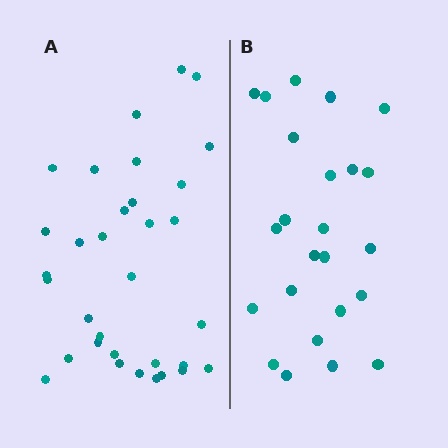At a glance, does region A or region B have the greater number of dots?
Region A (the left region) has more dots.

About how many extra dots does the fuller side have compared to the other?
Region A has roughly 8 or so more dots than region B.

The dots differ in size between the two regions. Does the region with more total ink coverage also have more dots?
No. Region B has more total ink coverage because its dots are larger, but region A actually contains more individual dots. Total area can be misleading — the number of items is what matters here.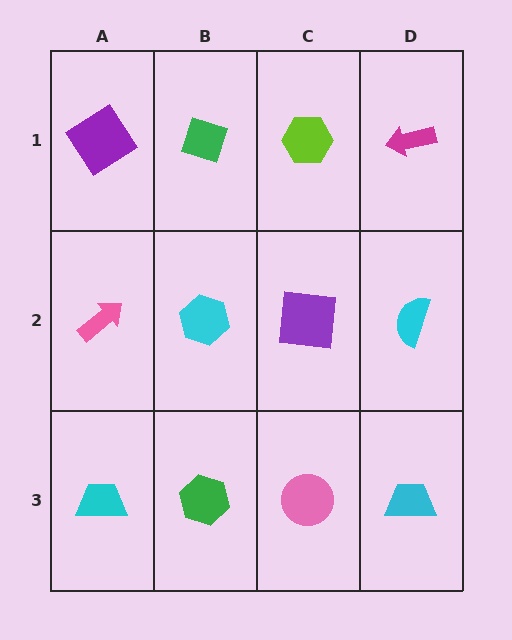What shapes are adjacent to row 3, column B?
A cyan hexagon (row 2, column B), a cyan trapezoid (row 3, column A), a pink circle (row 3, column C).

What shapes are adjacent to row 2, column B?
A green diamond (row 1, column B), a green hexagon (row 3, column B), a pink arrow (row 2, column A), a purple square (row 2, column C).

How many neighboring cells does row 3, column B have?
3.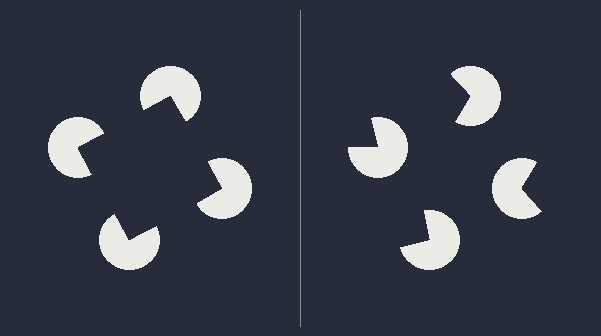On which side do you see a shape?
An illusory square appears on the left side. On the right side the wedge cuts are rotated, so no coherent shape forms.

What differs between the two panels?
The pac-man discs are positioned identically on both sides; only the wedge orientations differ. On the left they align to a square; on the right they are misaligned.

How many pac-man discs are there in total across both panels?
8 — 4 on each side.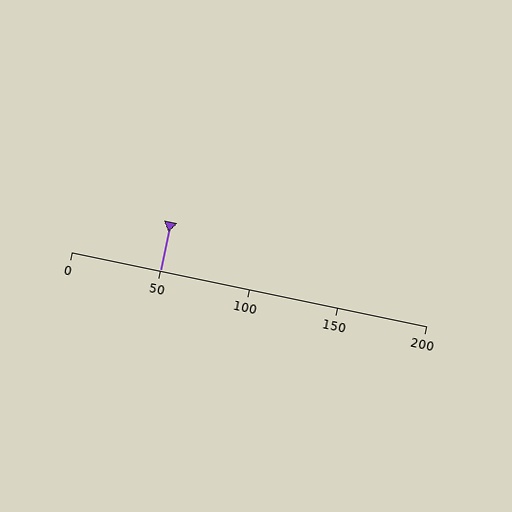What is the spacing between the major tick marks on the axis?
The major ticks are spaced 50 apart.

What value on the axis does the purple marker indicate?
The marker indicates approximately 50.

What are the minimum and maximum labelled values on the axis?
The axis runs from 0 to 200.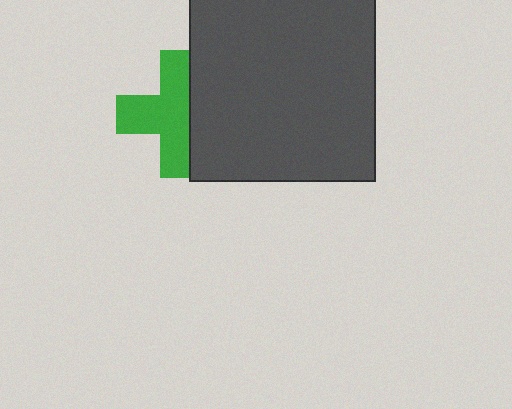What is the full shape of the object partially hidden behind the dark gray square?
The partially hidden object is a green cross.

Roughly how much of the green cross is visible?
Most of it is visible (roughly 65%).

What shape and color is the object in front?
The object in front is a dark gray square.